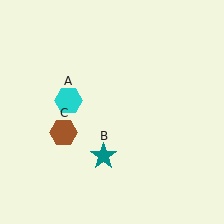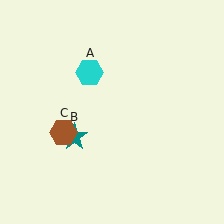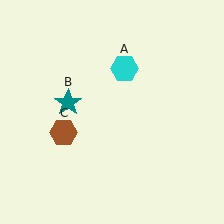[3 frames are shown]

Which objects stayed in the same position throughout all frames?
Brown hexagon (object C) remained stationary.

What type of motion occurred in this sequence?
The cyan hexagon (object A), teal star (object B) rotated clockwise around the center of the scene.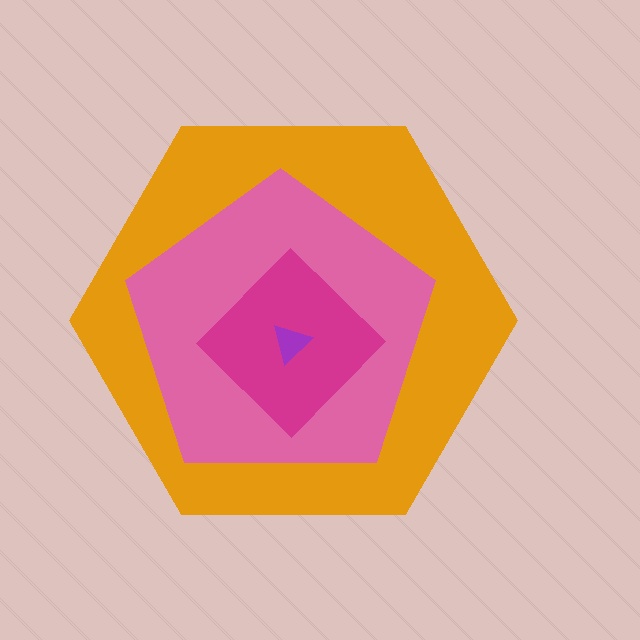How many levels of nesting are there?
4.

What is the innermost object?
The purple triangle.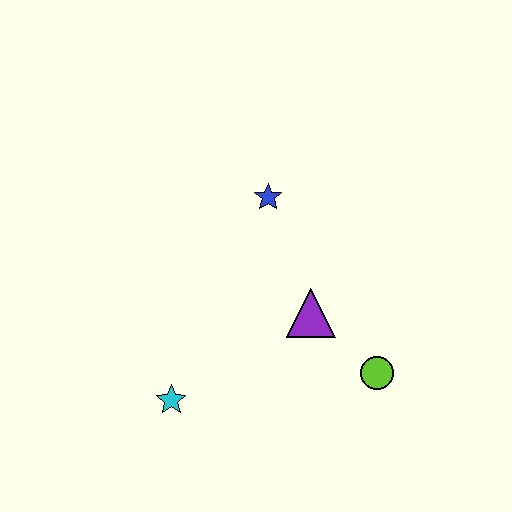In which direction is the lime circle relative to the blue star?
The lime circle is below the blue star.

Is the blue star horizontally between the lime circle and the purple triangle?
No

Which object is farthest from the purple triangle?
The cyan star is farthest from the purple triangle.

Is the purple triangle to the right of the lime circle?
No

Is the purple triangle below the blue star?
Yes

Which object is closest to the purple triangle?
The lime circle is closest to the purple triangle.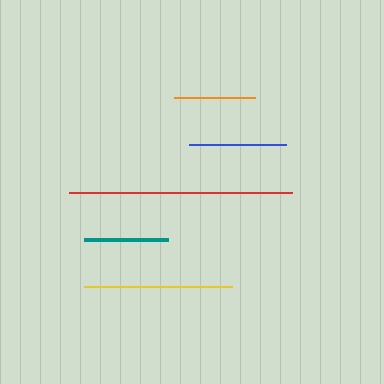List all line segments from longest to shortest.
From longest to shortest: red, yellow, blue, teal, orange.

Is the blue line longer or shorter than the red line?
The red line is longer than the blue line.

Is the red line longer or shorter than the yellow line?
The red line is longer than the yellow line.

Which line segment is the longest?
The red line is the longest at approximately 223 pixels.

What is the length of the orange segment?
The orange segment is approximately 81 pixels long.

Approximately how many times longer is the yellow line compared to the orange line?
The yellow line is approximately 1.8 times the length of the orange line.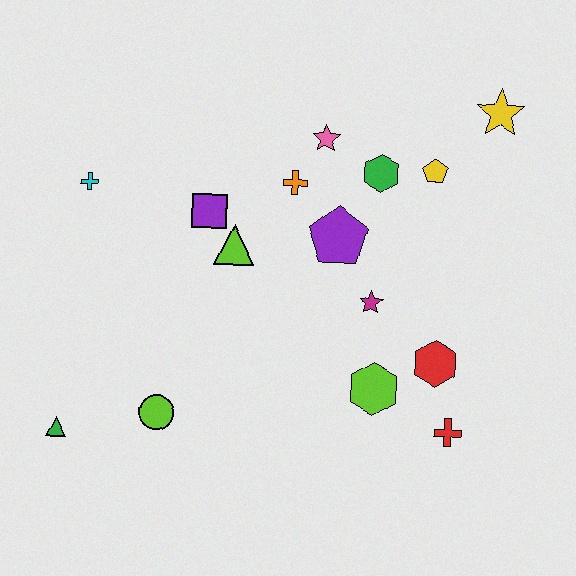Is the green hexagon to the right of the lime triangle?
Yes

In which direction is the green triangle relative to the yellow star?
The green triangle is to the left of the yellow star.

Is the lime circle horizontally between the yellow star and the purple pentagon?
No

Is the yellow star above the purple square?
Yes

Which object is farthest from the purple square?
The red cross is farthest from the purple square.